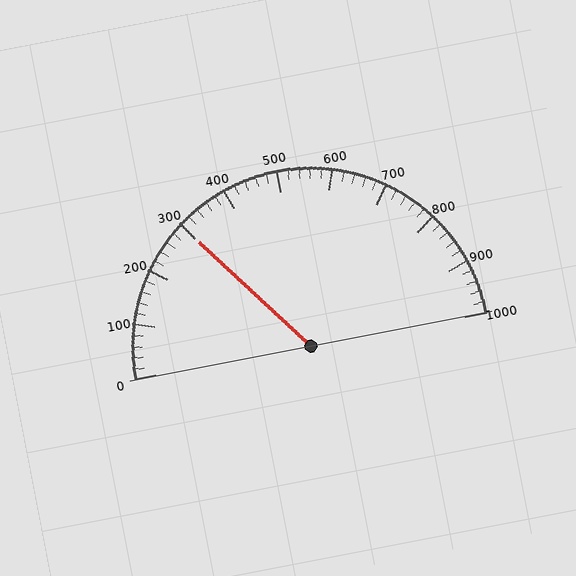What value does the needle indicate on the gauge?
The needle indicates approximately 300.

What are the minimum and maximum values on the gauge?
The gauge ranges from 0 to 1000.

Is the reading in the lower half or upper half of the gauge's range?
The reading is in the lower half of the range (0 to 1000).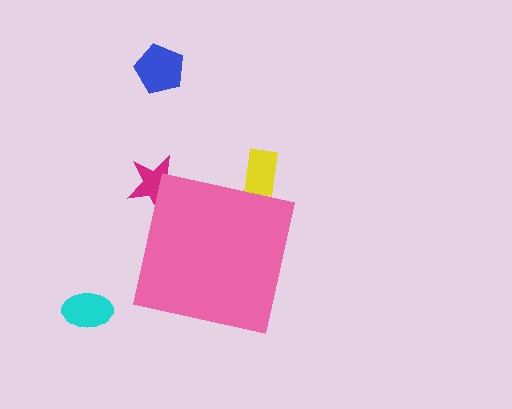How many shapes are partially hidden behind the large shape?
2 shapes are partially hidden.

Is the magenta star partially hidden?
Yes, the magenta star is partially hidden behind the pink square.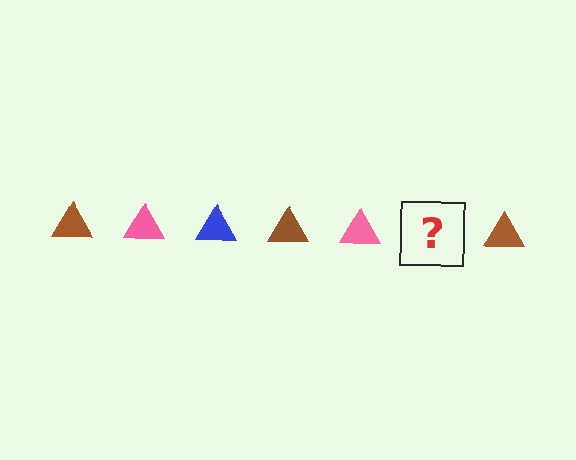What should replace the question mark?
The question mark should be replaced with a blue triangle.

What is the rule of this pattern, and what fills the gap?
The rule is that the pattern cycles through brown, pink, blue triangles. The gap should be filled with a blue triangle.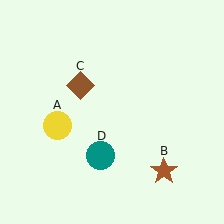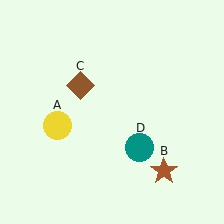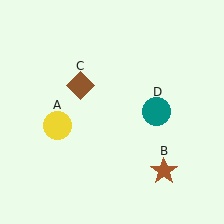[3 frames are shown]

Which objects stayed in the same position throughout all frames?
Yellow circle (object A) and brown star (object B) and brown diamond (object C) remained stationary.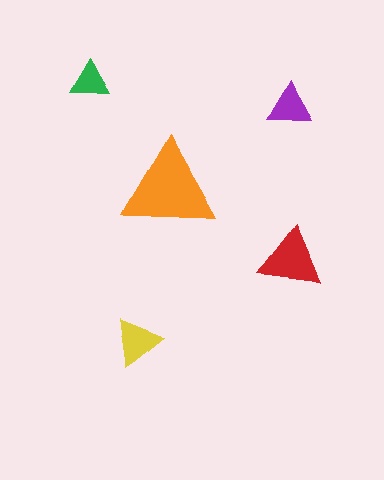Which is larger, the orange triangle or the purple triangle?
The orange one.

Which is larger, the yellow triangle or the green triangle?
The yellow one.